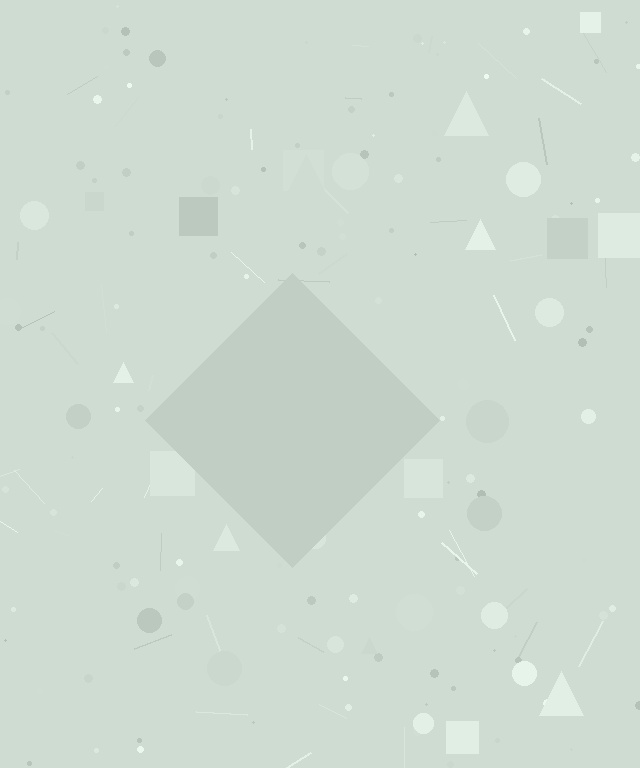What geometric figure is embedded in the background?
A diamond is embedded in the background.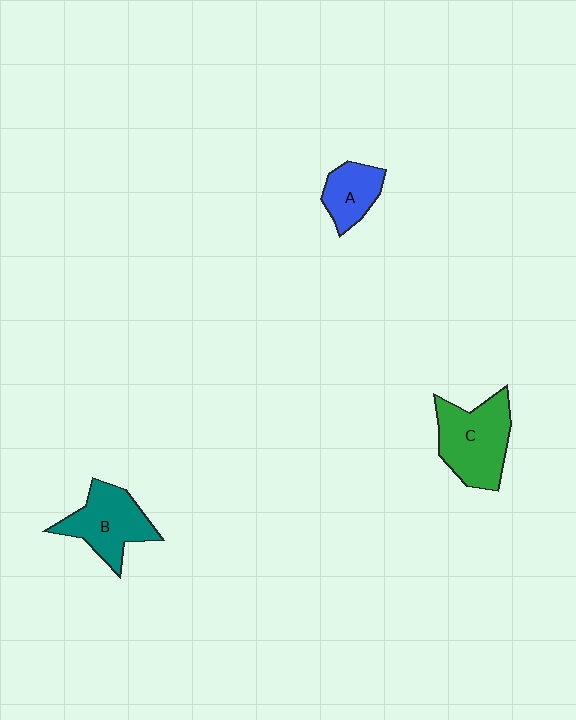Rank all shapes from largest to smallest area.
From largest to smallest: C (green), B (teal), A (blue).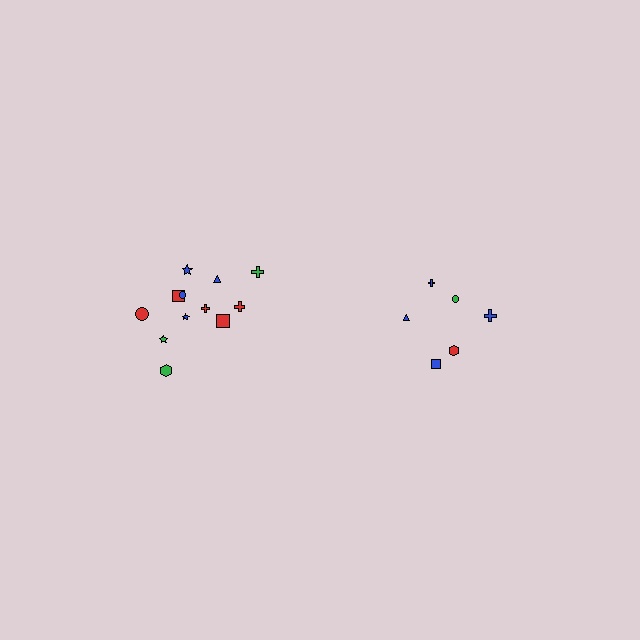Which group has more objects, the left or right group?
The left group.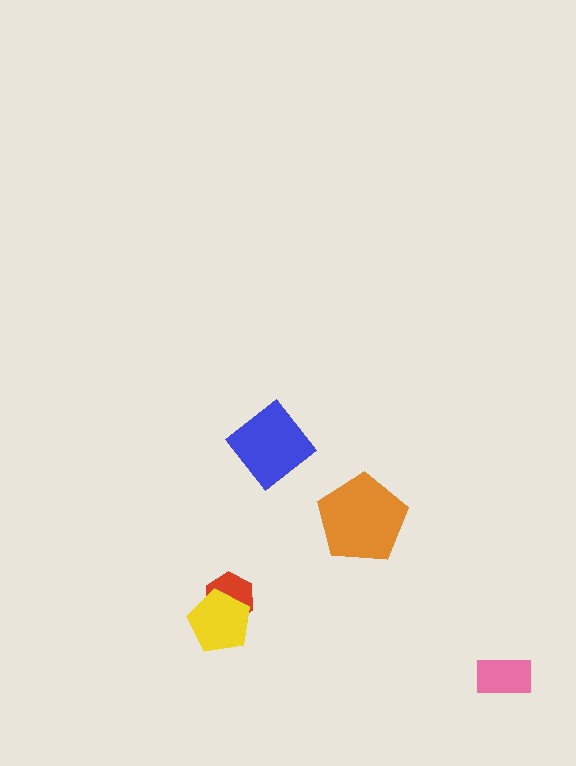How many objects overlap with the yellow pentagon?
1 object overlaps with the yellow pentagon.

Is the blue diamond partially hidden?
No, no other shape covers it.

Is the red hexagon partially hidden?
Yes, it is partially covered by another shape.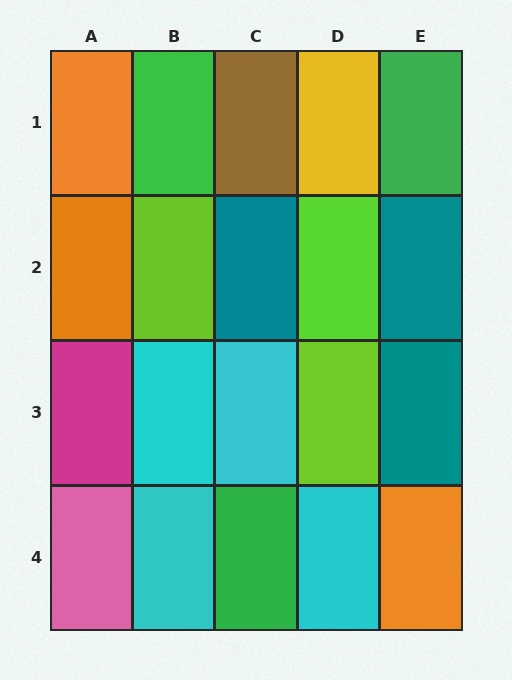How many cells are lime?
3 cells are lime.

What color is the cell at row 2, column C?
Teal.